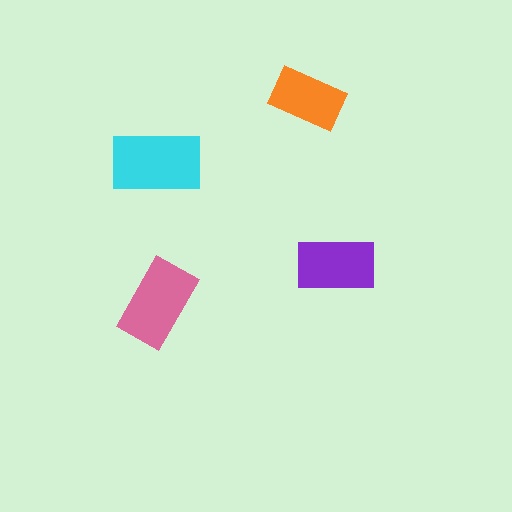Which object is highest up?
The orange rectangle is topmost.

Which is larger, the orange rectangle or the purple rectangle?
The purple one.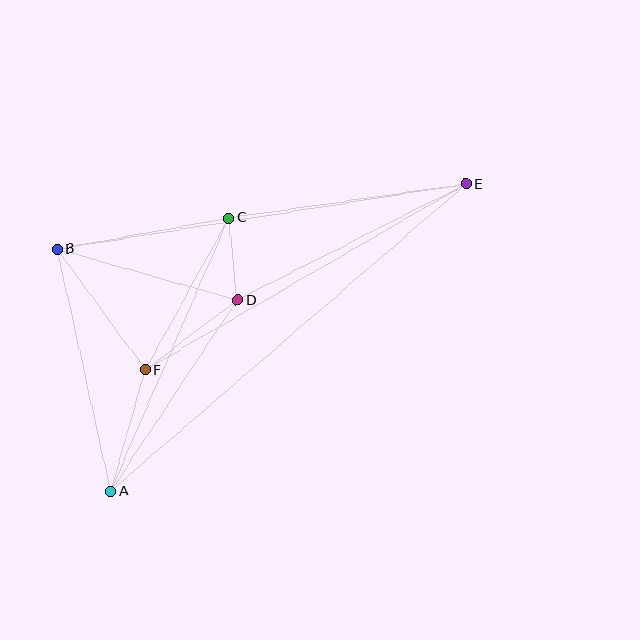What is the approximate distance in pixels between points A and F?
The distance between A and F is approximately 126 pixels.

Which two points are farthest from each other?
Points A and E are farthest from each other.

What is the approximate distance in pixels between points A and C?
The distance between A and C is approximately 297 pixels.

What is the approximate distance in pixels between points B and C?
The distance between B and C is approximately 175 pixels.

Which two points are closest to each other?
Points C and D are closest to each other.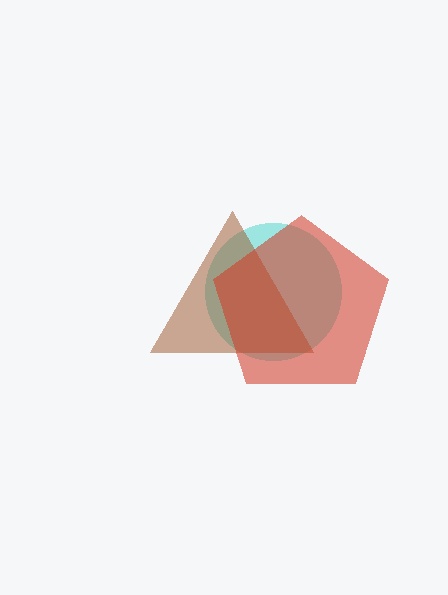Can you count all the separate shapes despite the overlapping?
Yes, there are 3 separate shapes.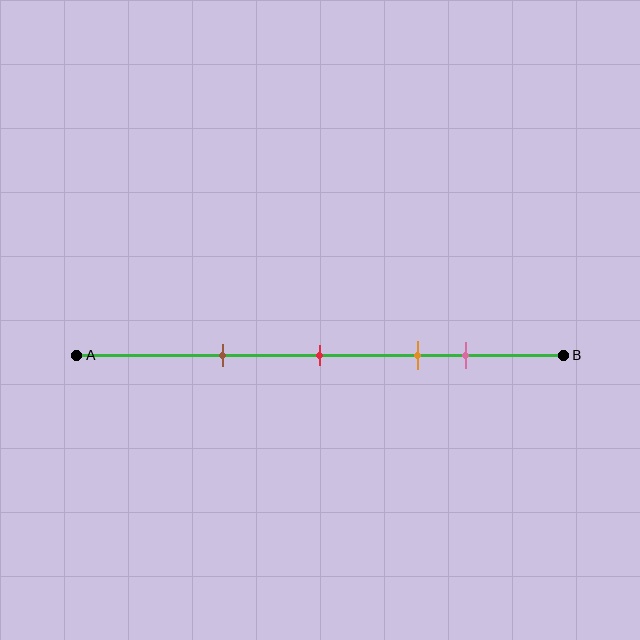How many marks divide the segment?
There are 4 marks dividing the segment.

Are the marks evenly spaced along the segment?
No, the marks are not evenly spaced.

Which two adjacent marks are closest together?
The orange and pink marks are the closest adjacent pair.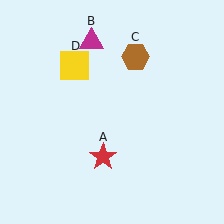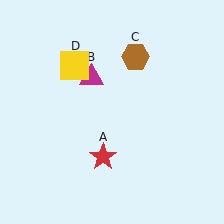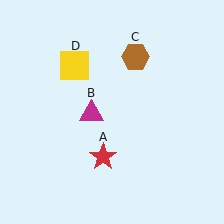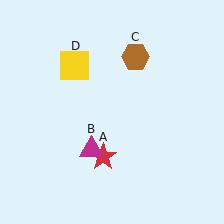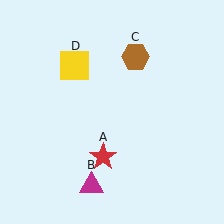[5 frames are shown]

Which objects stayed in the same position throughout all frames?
Red star (object A) and brown hexagon (object C) and yellow square (object D) remained stationary.